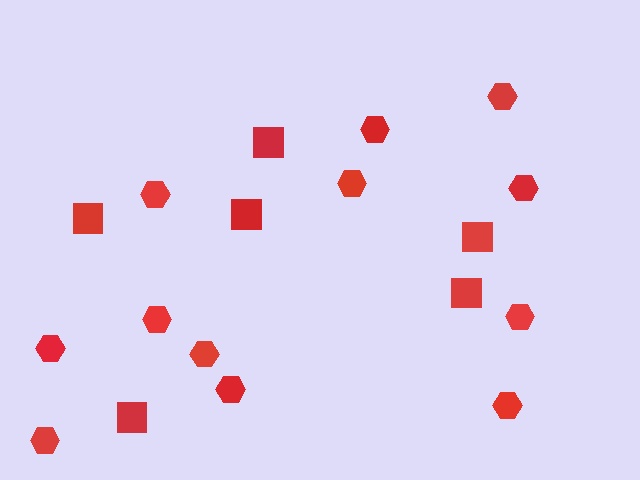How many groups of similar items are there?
There are 2 groups: one group of hexagons (12) and one group of squares (6).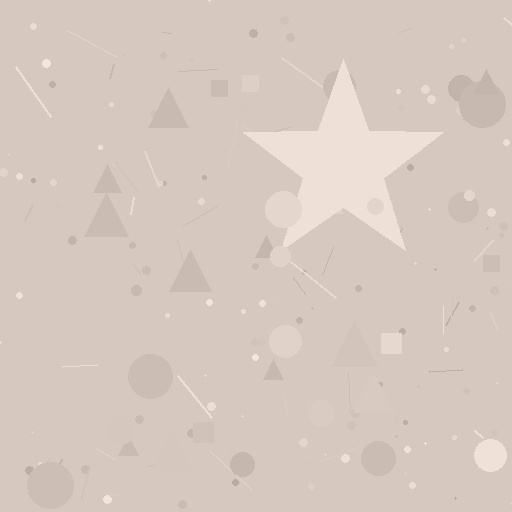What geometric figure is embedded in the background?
A star is embedded in the background.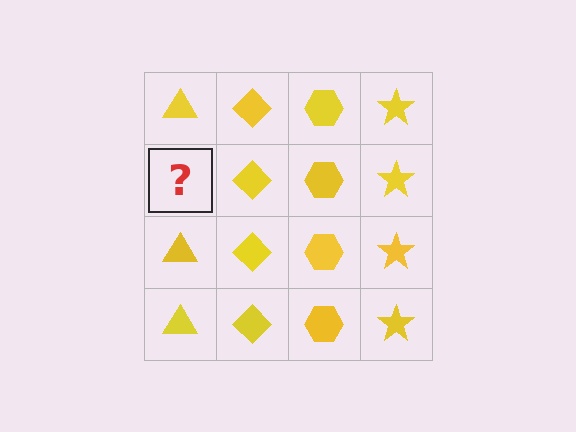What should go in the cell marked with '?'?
The missing cell should contain a yellow triangle.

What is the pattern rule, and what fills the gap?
The rule is that each column has a consistent shape. The gap should be filled with a yellow triangle.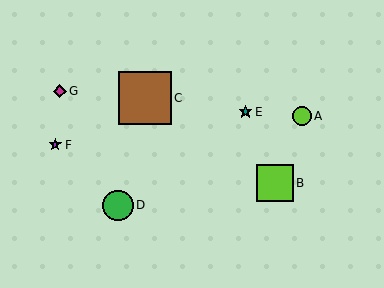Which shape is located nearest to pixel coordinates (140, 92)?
The brown square (labeled C) at (145, 98) is nearest to that location.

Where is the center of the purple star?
The center of the purple star is at (55, 145).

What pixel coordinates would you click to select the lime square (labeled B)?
Click at (275, 183) to select the lime square B.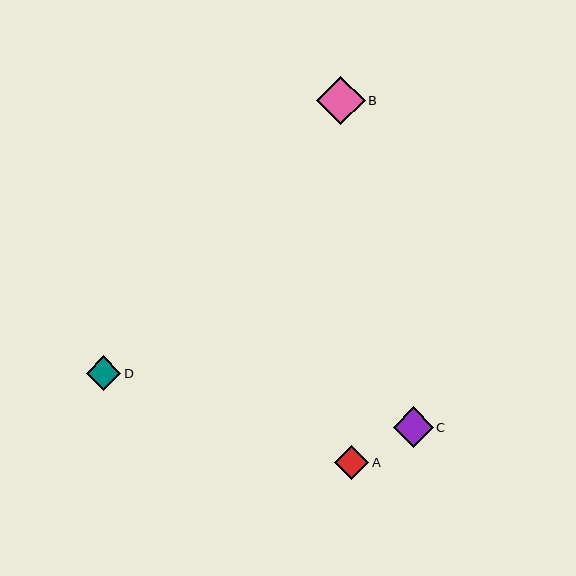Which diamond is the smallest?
Diamond A is the smallest with a size of approximately 34 pixels.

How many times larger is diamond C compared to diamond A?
Diamond C is approximately 1.2 times the size of diamond A.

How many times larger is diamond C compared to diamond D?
Diamond C is approximately 1.2 times the size of diamond D.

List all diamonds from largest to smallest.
From largest to smallest: B, C, D, A.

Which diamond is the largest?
Diamond B is the largest with a size of approximately 48 pixels.